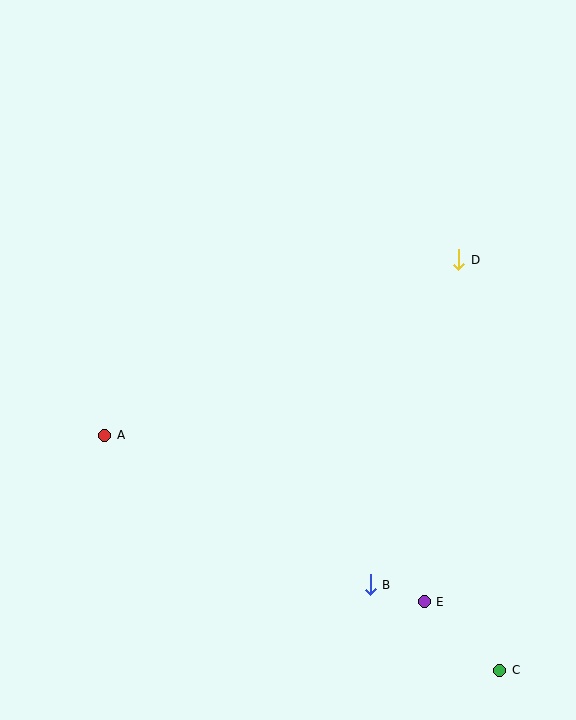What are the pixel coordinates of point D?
Point D is at (459, 260).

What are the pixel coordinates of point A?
Point A is at (105, 435).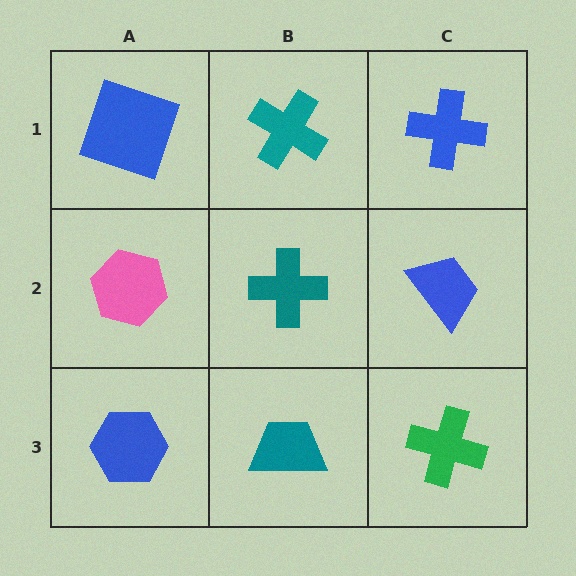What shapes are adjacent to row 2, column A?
A blue square (row 1, column A), a blue hexagon (row 3, column A), a teal cross (row 2, column B).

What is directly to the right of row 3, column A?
A teal trapezoid.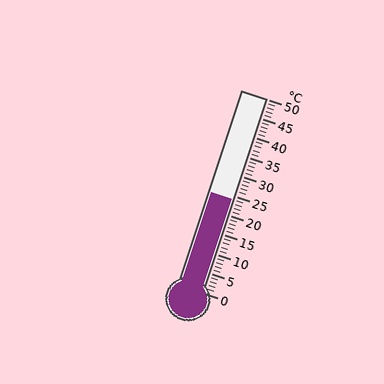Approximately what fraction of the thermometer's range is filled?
The thermometer is filled to approximately 50% of its range.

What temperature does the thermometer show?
The thermometer shows approximately 24°C.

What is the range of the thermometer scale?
The thermometer scale ranges from 0°C to 50°C.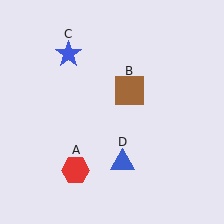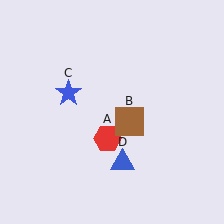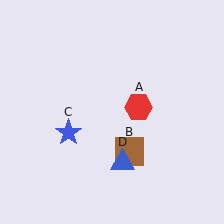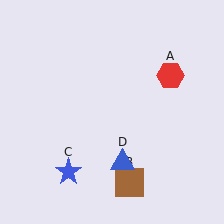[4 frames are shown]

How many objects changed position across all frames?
3 objects changed position: red hexagon (object A), brown square (object B), blue star (object C).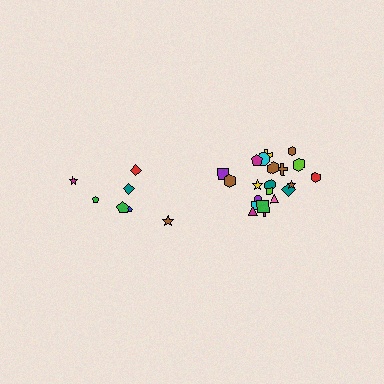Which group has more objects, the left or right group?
The right group.